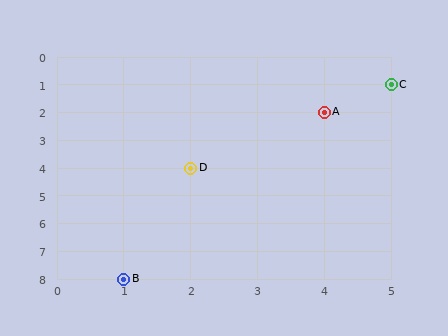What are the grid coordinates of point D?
Point D is at grid coordinates (2, 4).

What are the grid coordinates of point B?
Point B is at grid coordinates (1, 8).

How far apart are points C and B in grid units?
Points C and B are 4 columns and 7 rows apart (about 8.1 grid units diagonally).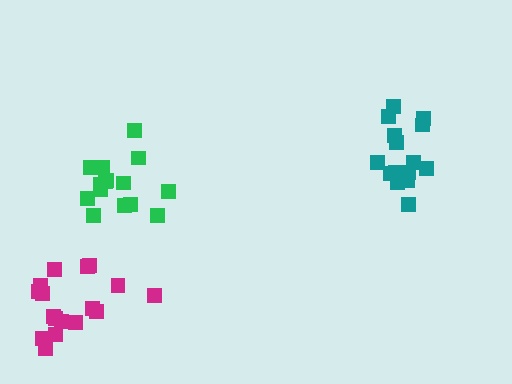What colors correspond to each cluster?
The clusters are colored: green, magenta, teal.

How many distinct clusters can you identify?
There are 3 distinct clusters.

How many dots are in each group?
Group 1: 15 dots, Group 2: 17 dots, Group 3: 15 dots (47 total).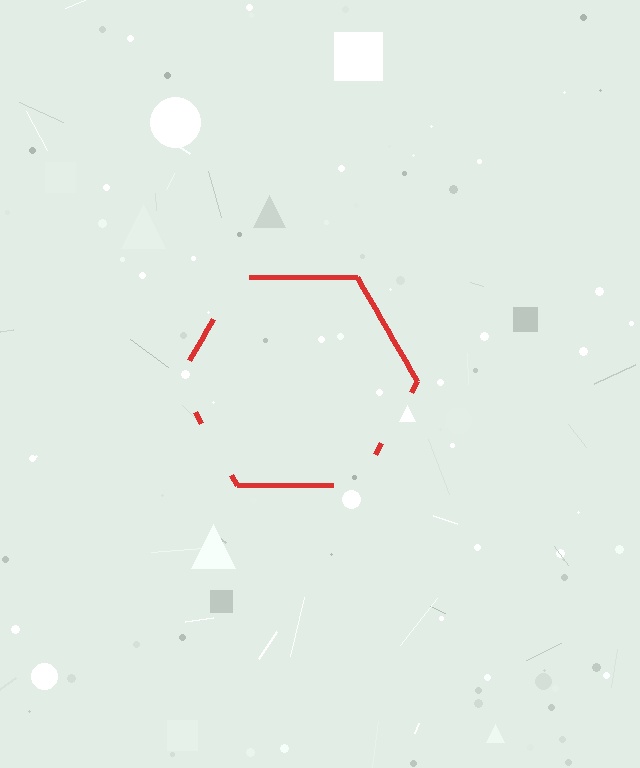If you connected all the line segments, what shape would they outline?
They would outline a hexagon.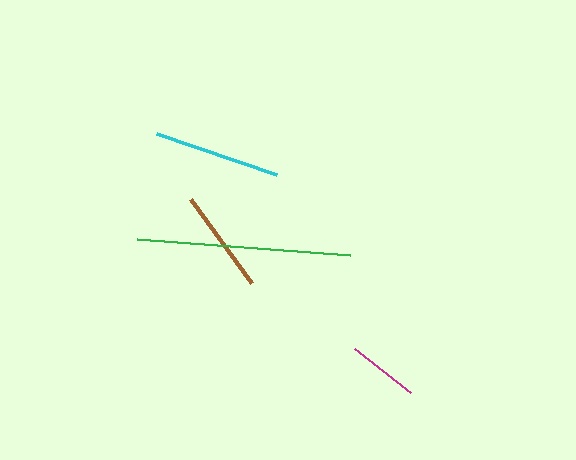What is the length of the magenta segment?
The magenta segment is approximately 71 pixels long.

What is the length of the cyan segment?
The cyan segment is approximately 127 pixels long.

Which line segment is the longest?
The green line is the longest at approximately 213 pixels.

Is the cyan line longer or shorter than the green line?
The green line is longer than the cyan line.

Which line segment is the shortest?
The magenta line is the shortest at approximately 71 pixels.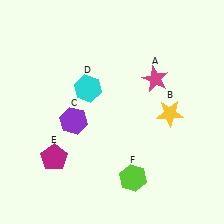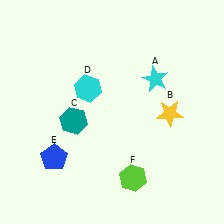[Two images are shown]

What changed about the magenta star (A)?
In Image 1, A is magenta. In Image 2, it changed to cyan.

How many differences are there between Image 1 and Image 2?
There are 3 differences between the two images.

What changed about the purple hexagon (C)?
In Image 1, C is purple. In Image 2, it changed to teal.